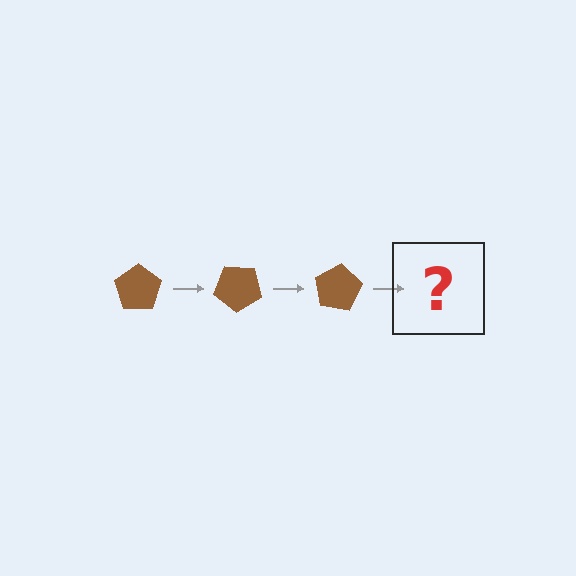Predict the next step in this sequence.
The next step is a brown pentagon rotated 120 degrees.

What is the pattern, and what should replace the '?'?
The pattern is that the pentagon rotates 40 degrees each step. The '?' should be a brown pentagon rotated 120 degrees.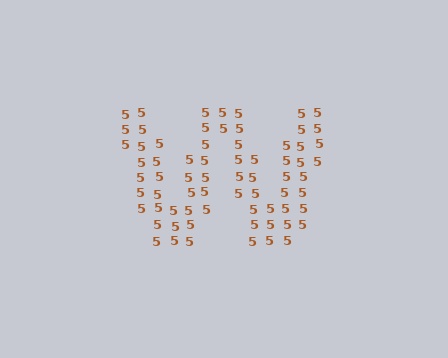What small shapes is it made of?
It is made of small digit 5's.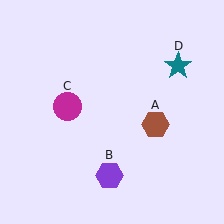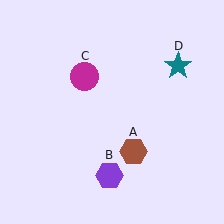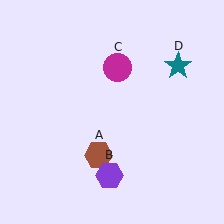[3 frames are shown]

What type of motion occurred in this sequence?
The brown hexagon (object A), magenta circle (object C) rotated clockwise around the center of the scene.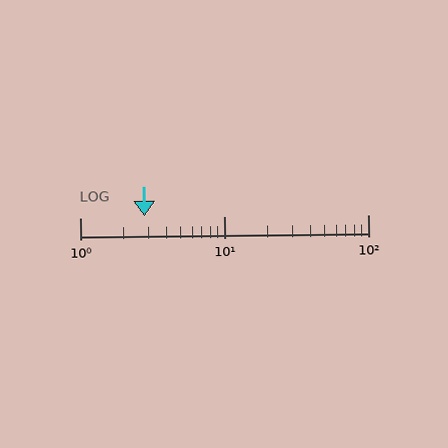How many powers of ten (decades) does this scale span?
The scale spans 2 decades, from 1 to 100.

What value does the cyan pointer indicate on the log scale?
The pointer indicates approximately 2.8.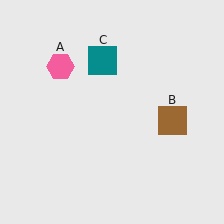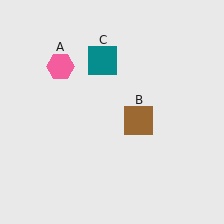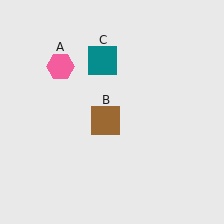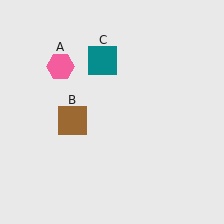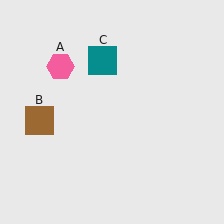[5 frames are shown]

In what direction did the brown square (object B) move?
The brown square (object B) moved left.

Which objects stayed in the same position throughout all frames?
Pink hexagon (object A) and teal square (object C) remained stationary.